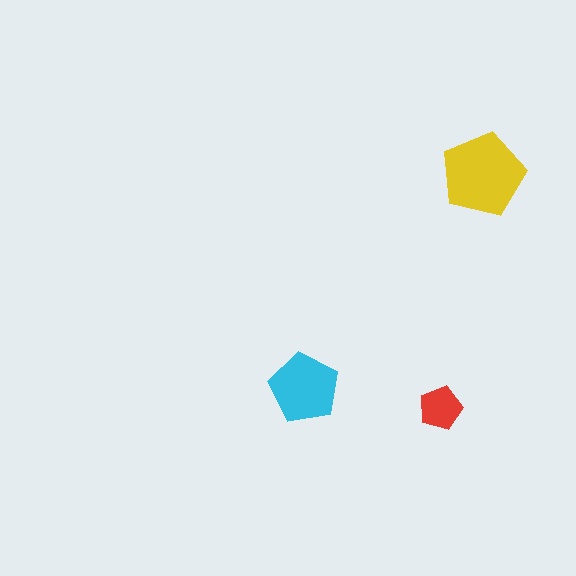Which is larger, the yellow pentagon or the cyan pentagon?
The yellow one.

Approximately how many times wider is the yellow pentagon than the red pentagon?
About 2 times wider.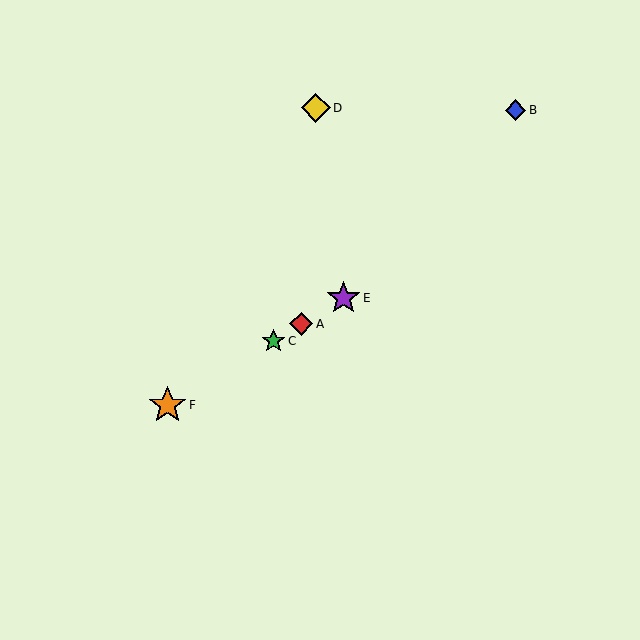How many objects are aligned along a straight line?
4 objects (A, C, E, F) are aligned along a straight line.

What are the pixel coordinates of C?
Object C is at (273, 341).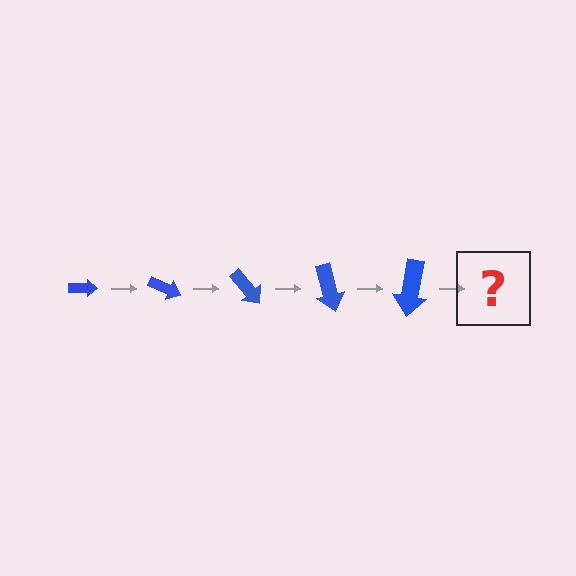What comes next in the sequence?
The next element should be an arrow, larger than the previous one and rotated 125 degrees from the start.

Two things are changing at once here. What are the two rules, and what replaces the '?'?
The two rules are that the arrow grows larger each step and it rotates 25 degrees each step. The '?' should be an arrow, larger than the previous one and rotated 125 degrees from the start.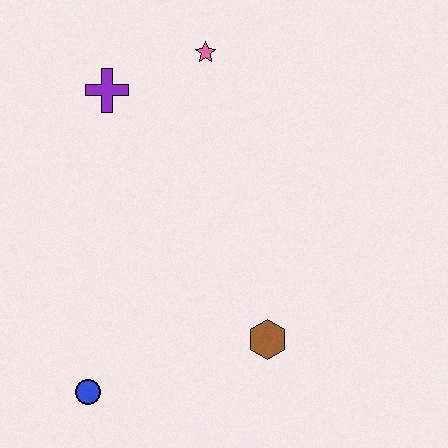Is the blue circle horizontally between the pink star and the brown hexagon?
No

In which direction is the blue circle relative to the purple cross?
The blue circle is below the purple cross.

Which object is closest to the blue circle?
The brown hexagon is closest to the blue circle.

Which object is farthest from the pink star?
The blue circle is farthest from the pink star.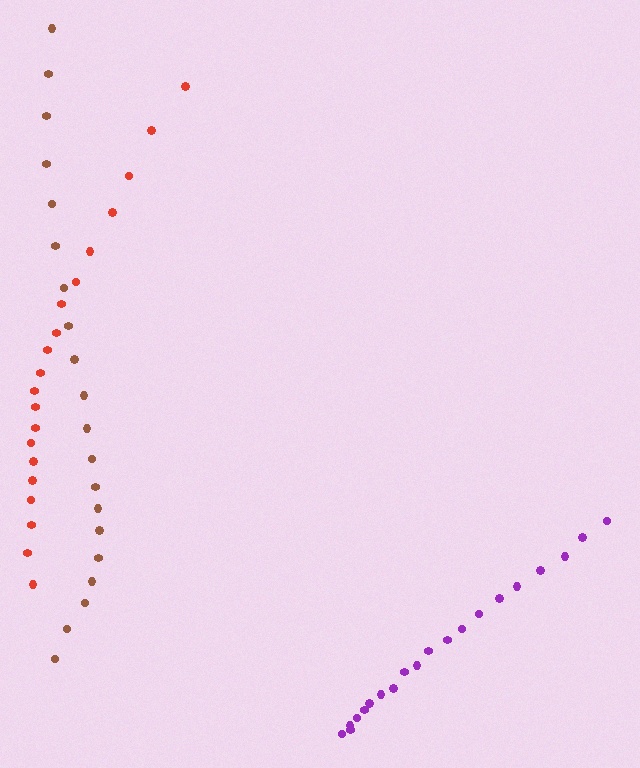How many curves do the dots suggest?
There are 3 distinct paths.